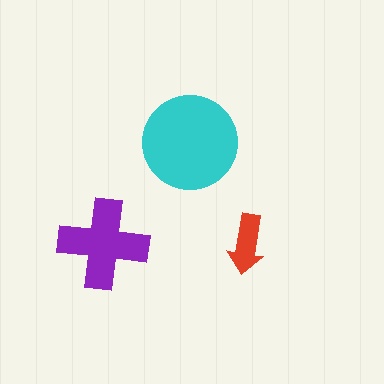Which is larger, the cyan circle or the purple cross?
The cyan circle.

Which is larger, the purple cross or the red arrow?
The purple cross.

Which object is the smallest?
The red arrow.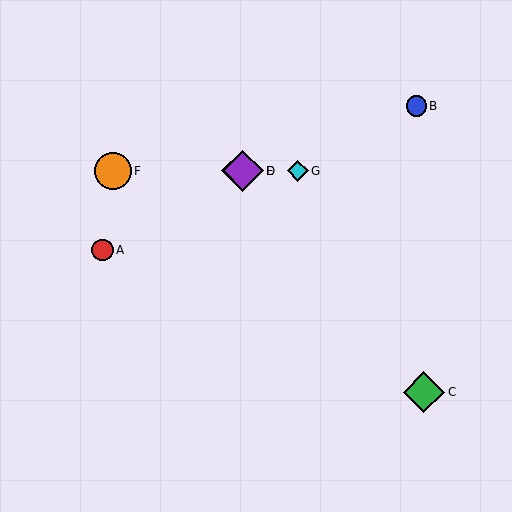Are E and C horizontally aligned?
No, E is at y≈171 and C is at y≈392.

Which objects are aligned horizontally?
Objects D, E, F, G are aligned horizontally.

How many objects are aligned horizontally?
4 objects (D, E, F, G) are aligned horizontally.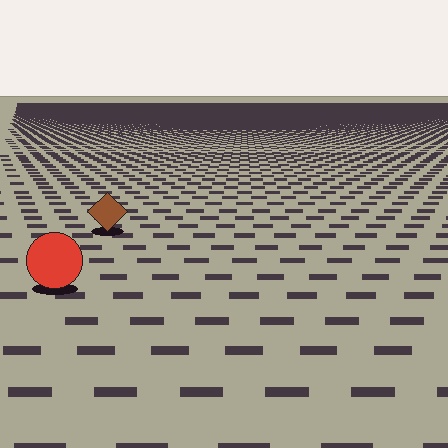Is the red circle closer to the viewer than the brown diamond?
Yes. The red circle is closer — you can tell from the texture gradient: the ground texture is coarser near it.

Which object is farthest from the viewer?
The brown diamond is farthest from the viewer. It appears smaller and the ground texture around it is denser.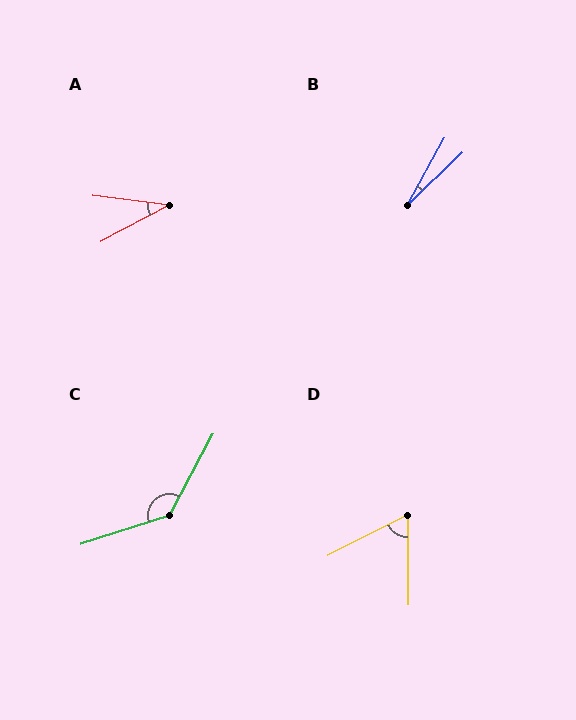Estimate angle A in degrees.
Approximately 35 degrees.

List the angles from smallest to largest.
B (17°), A (35°), D (64°), C (136°).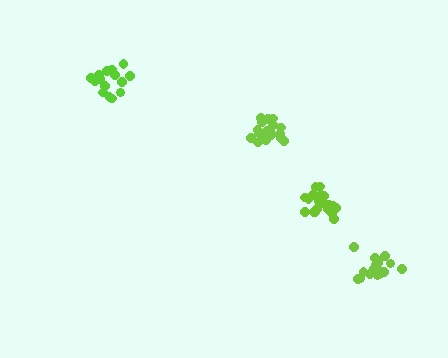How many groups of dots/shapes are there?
There are 4 groups.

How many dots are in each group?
Group 1: 20 dots, Group 2: 20 dots, Group 3: 15 dots, Group 4: 19 dots (74 total).